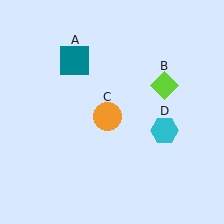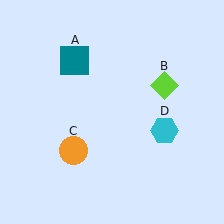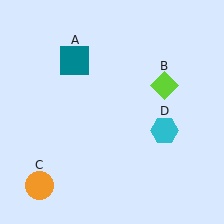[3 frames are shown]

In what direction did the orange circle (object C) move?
The orange circle (object C) moved down and to the left.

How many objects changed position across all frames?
1 object changed position: orange circle (object C).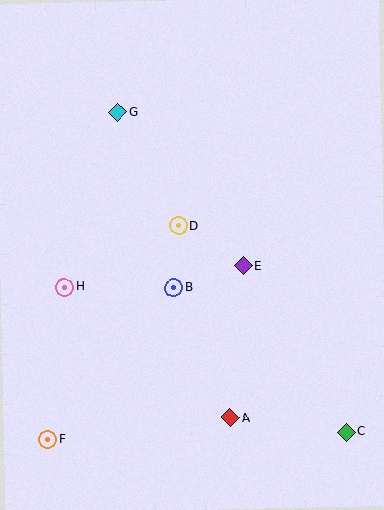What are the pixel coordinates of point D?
Point D is at (179, 226).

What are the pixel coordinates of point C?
Point C is at (346, 432).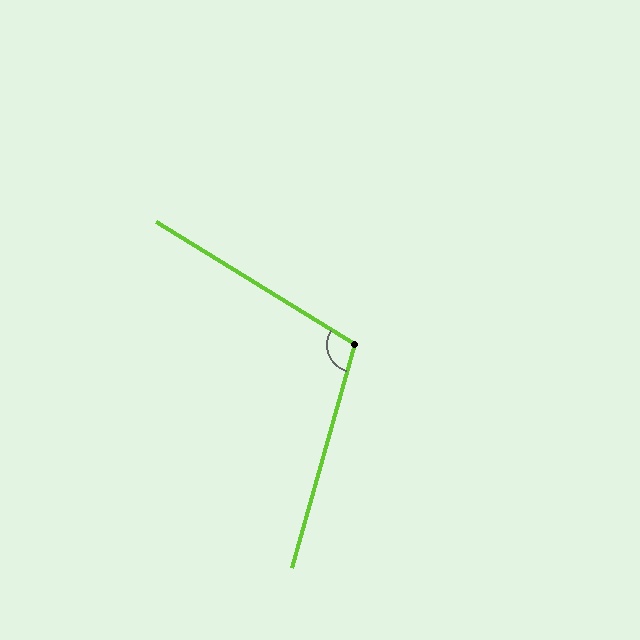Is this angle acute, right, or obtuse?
It is obtuse.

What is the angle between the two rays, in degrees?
Approximately 106 degrees.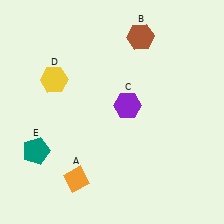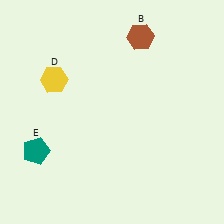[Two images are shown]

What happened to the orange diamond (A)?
The orange diamond (A) was removed in Image 2. It was in the bottom-left area of Image 1.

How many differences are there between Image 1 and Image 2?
There are 2 differences between the two images.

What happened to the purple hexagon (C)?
The purple hexagon (C) was removed in Image 2. It was in the top-right area of Image 1.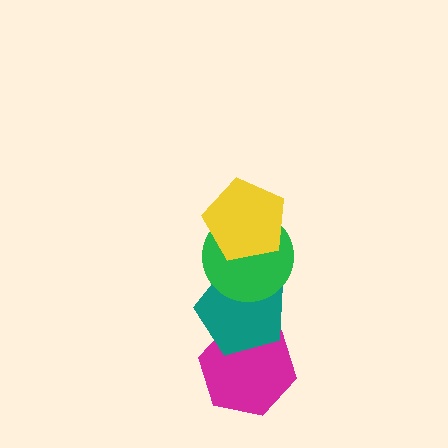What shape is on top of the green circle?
The yellow pentagon is on top of the green circle.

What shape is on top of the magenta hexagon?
The teal pentagon is on top of the magenta hexagon.